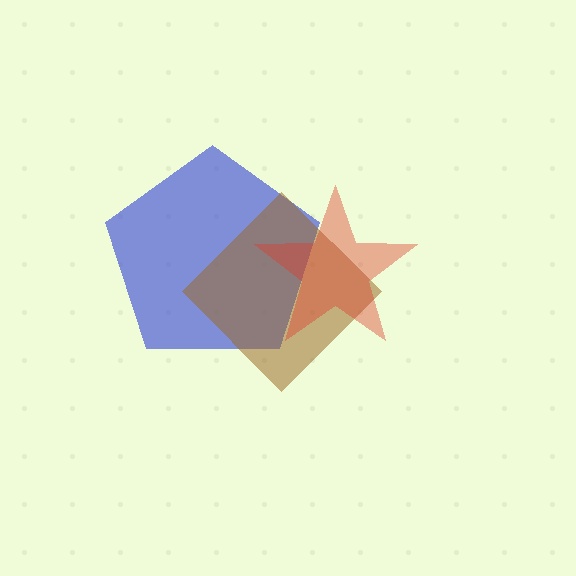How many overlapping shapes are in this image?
There are 3 overlapping shapes in the image.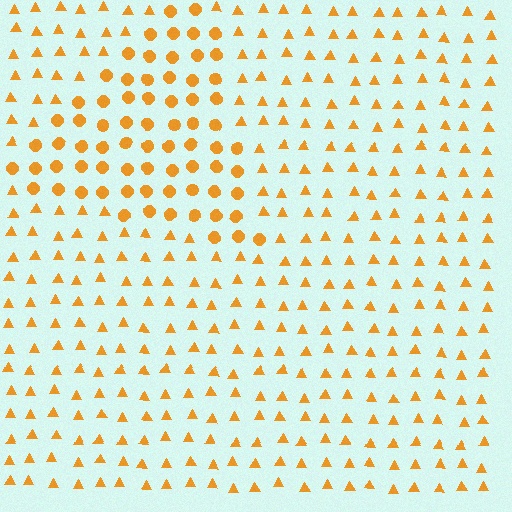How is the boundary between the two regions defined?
The boundary is defined by a change in element shape: circles inside vs. triangles outside. All elements share the same color and spacing.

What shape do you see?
I see a triangle.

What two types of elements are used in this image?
The image uses circles inside the triangle region and triangles outside it.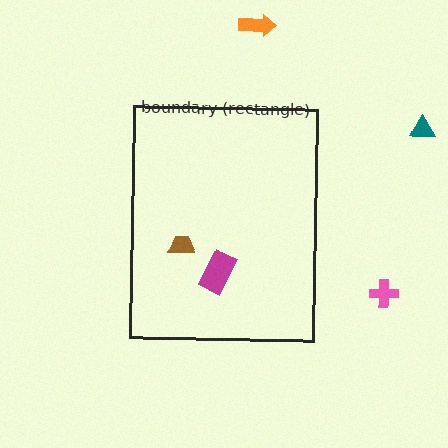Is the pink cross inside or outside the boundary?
Outside.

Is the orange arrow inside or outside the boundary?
Outside.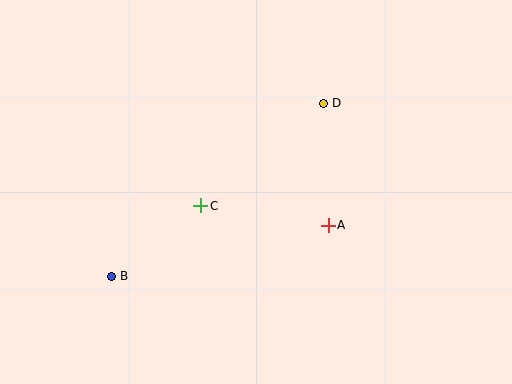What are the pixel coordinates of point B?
Point B is at (111, 276).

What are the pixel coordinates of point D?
Point D is at (323, 103).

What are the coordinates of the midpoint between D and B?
The midpoint between D and B is at (217, 190).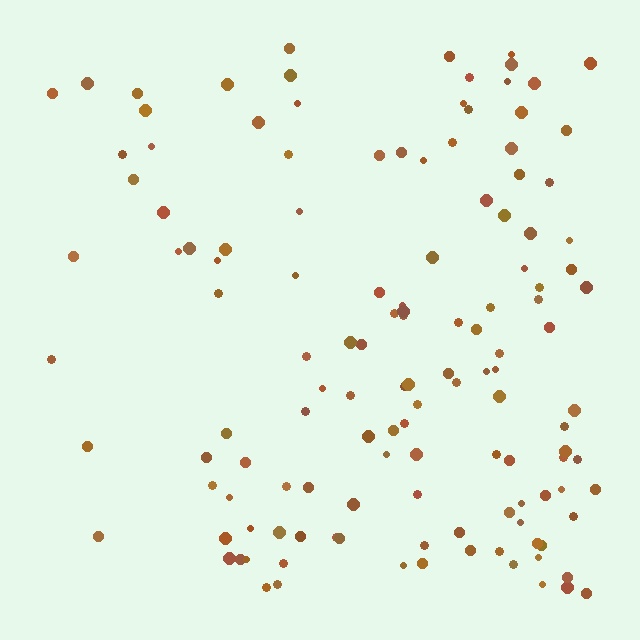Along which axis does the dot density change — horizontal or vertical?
Horizontal.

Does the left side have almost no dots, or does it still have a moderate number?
Still a moderate number, just noticeably fewer than the right.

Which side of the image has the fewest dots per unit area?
The left.